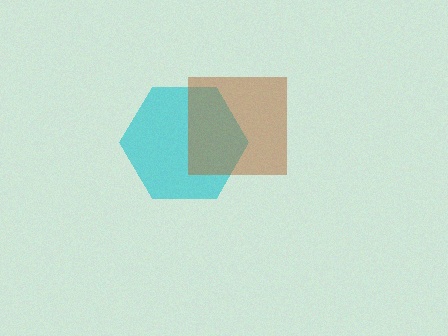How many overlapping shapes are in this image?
There are 2 overlapping shapes in the image.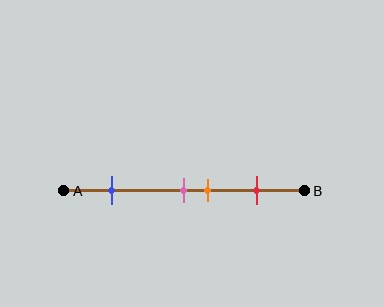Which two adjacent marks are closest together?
The pink and orange marks are the closest adjacent pair.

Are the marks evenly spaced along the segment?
No, the marks are not evenly spaced.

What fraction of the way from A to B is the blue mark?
The blue mark is approximately 20% (0.2) of the way from A to B.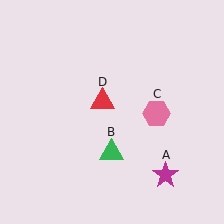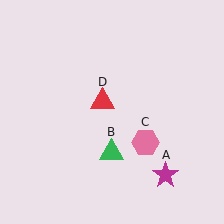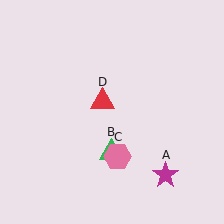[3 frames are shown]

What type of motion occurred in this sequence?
The pink hexagon (object C) rotated clockwise around the center of the scene.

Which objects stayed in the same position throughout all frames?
Magenta star (object A) and green triangle (object B) and red triangle (object D) remained stationary.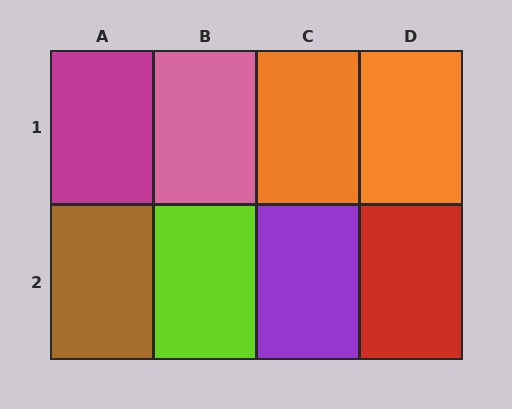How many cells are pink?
1 cell is pink.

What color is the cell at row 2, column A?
Brown.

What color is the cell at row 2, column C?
Purple.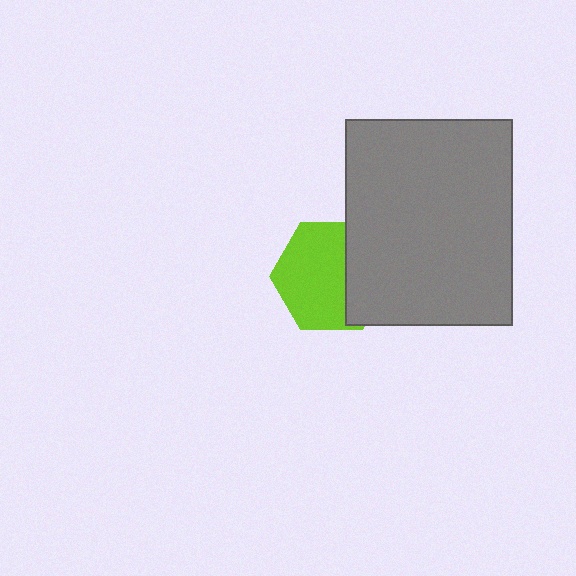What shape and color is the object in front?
The object in front is a gray rectangle.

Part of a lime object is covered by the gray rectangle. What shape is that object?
It is a hexagon.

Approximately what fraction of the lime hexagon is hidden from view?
Roughly 34% of the lime hexagon is hidden behind the gray rectangle.